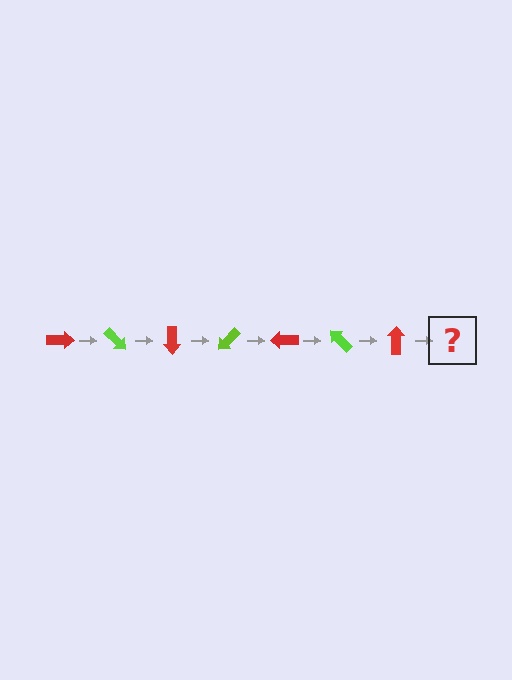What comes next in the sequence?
The next element should be a lime arrow, rotated 315 degrees from the start.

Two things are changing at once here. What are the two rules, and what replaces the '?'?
The two rules are that it rotates 45 degrees each step and the color cycles through red and lime. The '?' should be a lime arrow, rotated 315 degrees from the start.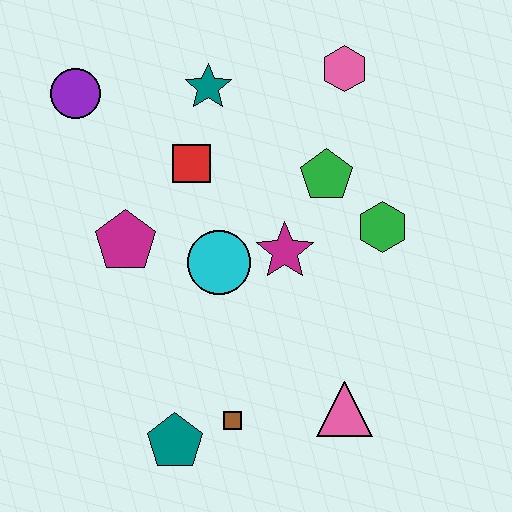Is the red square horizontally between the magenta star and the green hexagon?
No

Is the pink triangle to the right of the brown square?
Yes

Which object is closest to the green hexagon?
The green pentagon is closest to the green hexagon.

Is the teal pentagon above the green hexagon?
No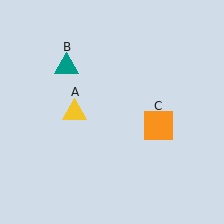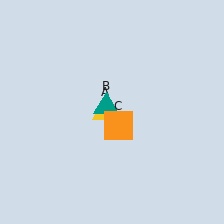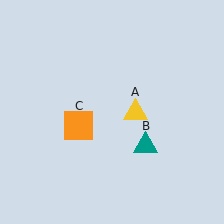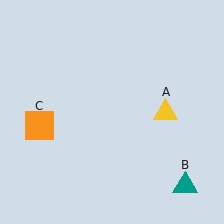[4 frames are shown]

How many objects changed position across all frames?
3 objects changed position: yellow triangle (object A), teal triangle (object B), orange square (object C).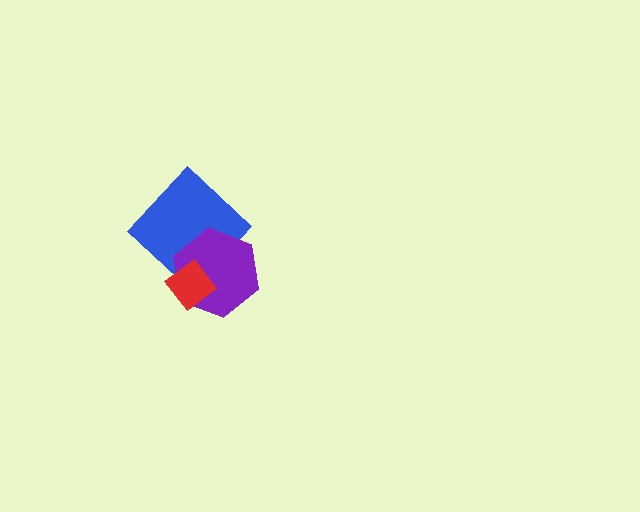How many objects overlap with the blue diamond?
2 objects overlap with the blue diamond.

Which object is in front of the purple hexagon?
The red diamond is in front of the purple hexagon.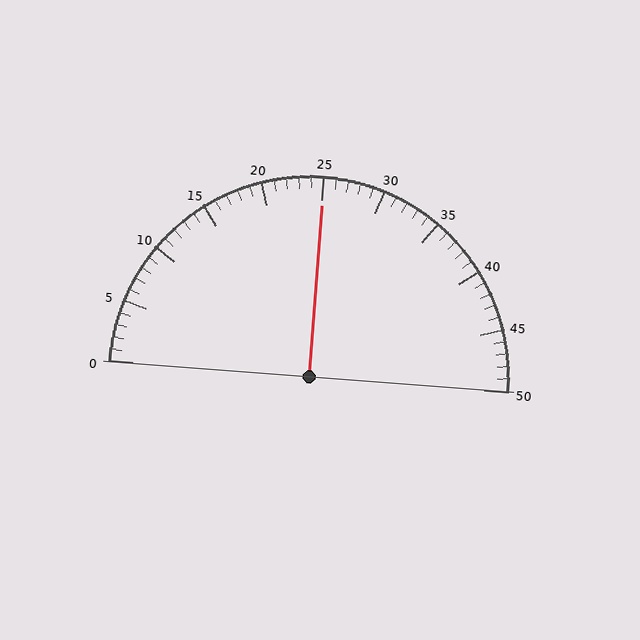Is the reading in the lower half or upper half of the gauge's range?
The reading is in the upper half of the range (0 to 50).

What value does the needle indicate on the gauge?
The needle indicates approximately 25.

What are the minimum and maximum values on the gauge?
The gauge ranges from 0 to 50.